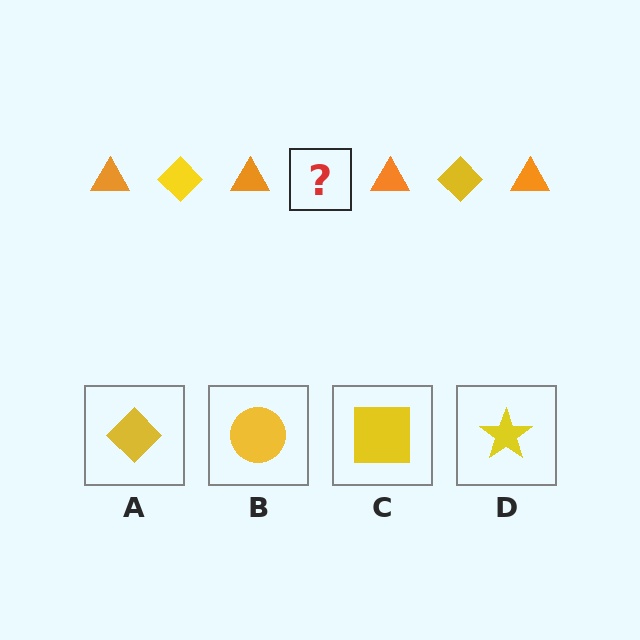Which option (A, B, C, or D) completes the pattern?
A.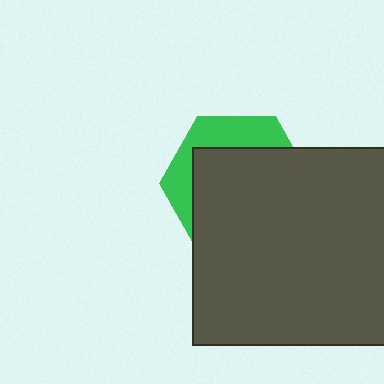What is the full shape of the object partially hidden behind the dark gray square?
The partially hidden object is a green hexagon.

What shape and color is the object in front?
The object in front is a dark gray square.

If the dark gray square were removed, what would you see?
You would see the complete green hexagon.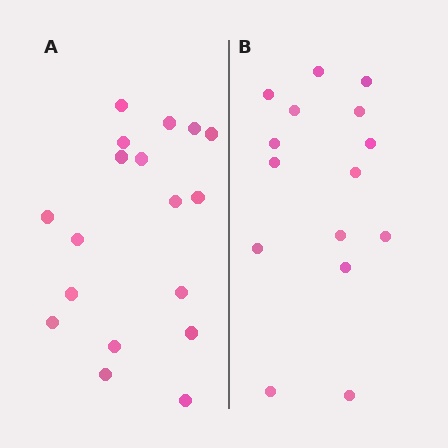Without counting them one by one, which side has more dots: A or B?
Region A (the left region) has more dots.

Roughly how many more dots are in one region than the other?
Region A has just a few more — roughly 2 or 3 more dots than region B.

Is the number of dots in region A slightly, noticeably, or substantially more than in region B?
Region A has only slightly more — the two regions are fairly close. The ratio is roughly 1.2 to 1.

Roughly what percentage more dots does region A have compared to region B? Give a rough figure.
About 20% more.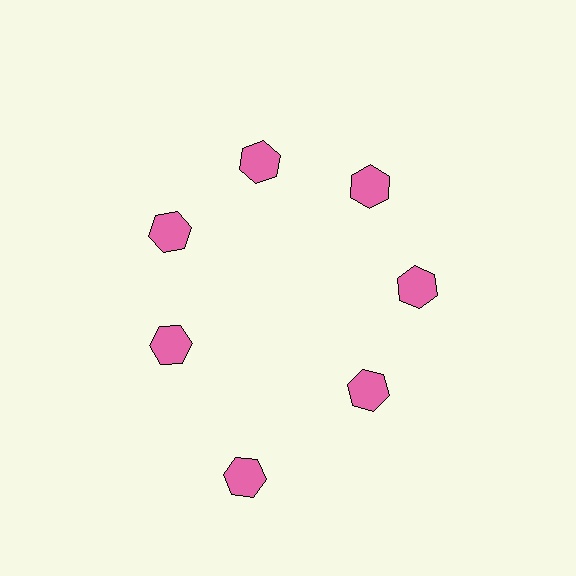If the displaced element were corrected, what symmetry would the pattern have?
It would have 7-fold rotational symmetry — the pattern would map onto itself every 51 degrees.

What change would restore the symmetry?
The symmetry would be restored by moving it inward, back onto the ring so that all 7 hexagons sit at equal angles and equal distance from the center.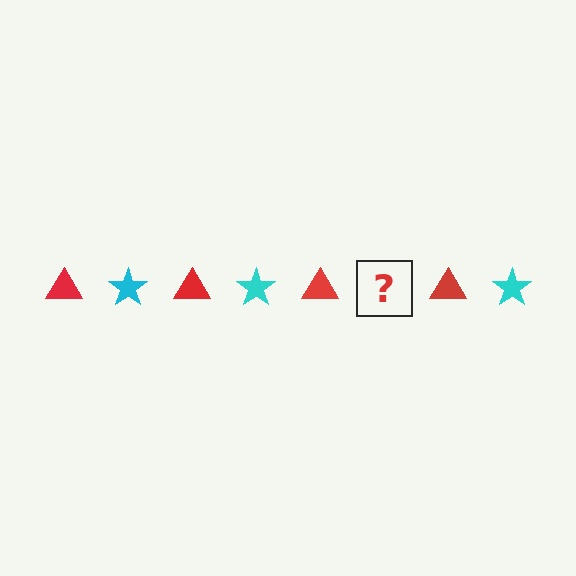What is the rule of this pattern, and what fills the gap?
The rule is that the pattern alternates between red triangle and cyan star. The gap should be filled with a cyan star.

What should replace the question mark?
The question mark should be replaced with a cyan star.